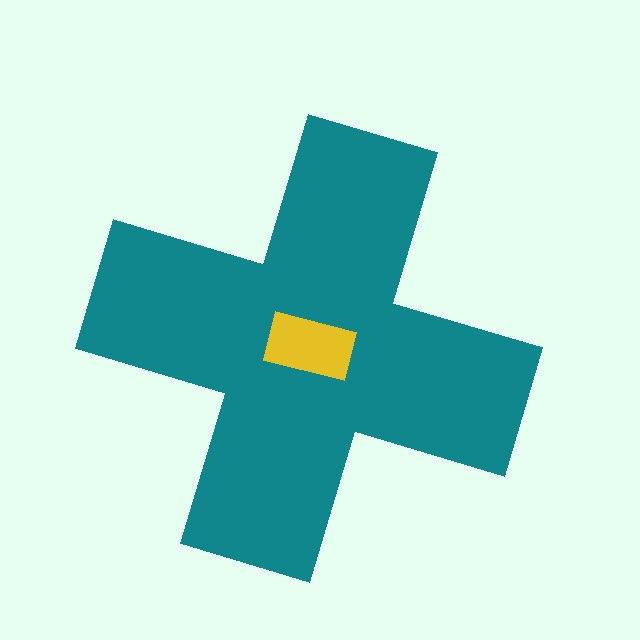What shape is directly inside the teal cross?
The yellow rectangle.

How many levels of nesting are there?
2.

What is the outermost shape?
The teal cross.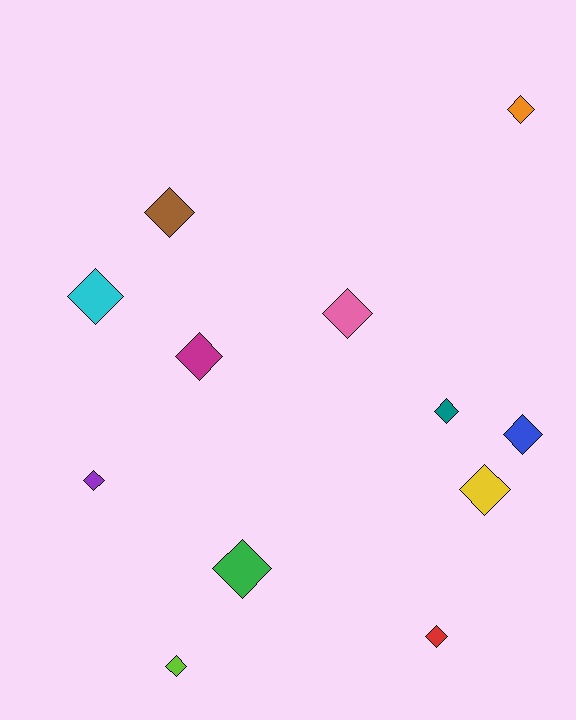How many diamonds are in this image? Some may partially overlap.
There are 12 diamonds.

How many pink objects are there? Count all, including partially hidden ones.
There is 1 pink object.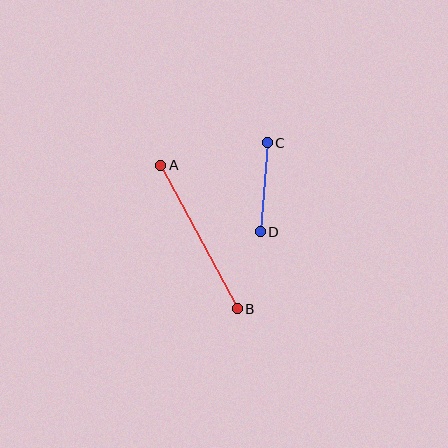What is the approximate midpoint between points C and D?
The midpoint is at approximately (264, 187) pixels.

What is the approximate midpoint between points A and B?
The midpoint is at approximately (199, 237) pixels.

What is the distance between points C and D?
The distance is approximately 89 pixels.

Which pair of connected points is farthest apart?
Points A and B are farthest apart.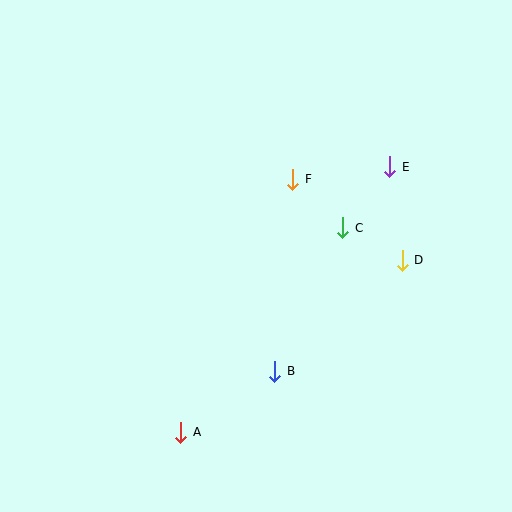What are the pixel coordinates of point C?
Point C is at (343, 228).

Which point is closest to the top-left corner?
Point F is closest to the top-left corner.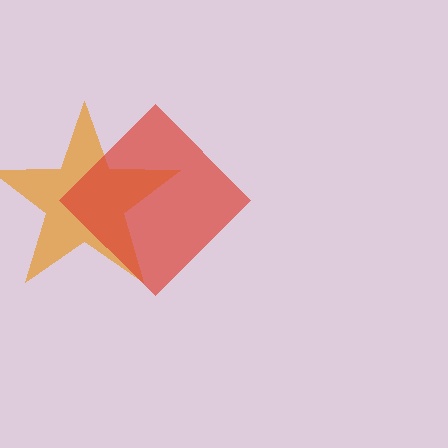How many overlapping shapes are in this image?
There are 2 overlapping shapes in the image.